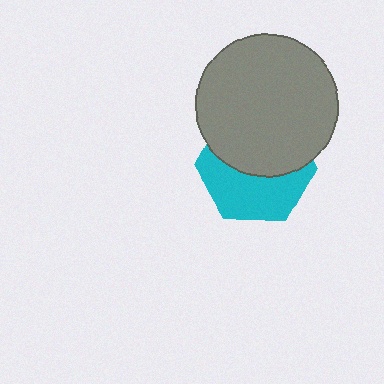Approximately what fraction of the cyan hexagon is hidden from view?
Roughly 52% of the cyan hexagon is hidden behind the gray circle.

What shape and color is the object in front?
The object in front is a gray circle.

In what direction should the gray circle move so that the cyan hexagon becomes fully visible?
The gray circle should move up. That is the shortest direction to clear the overlap and leave the cyan hexagon fully visible.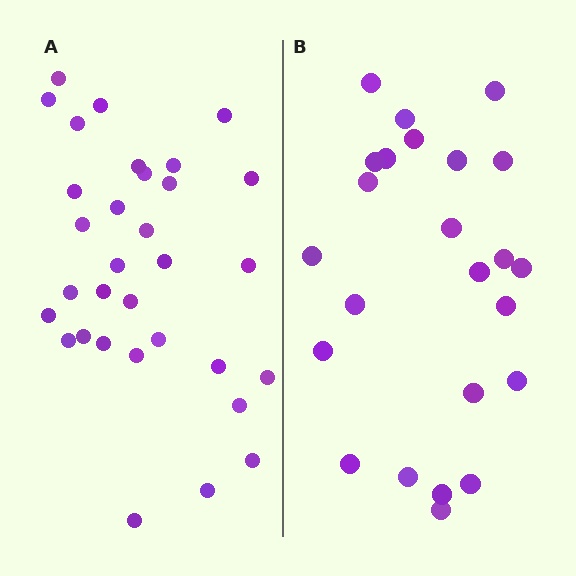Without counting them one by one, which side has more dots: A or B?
Region A (the left region) has more dots.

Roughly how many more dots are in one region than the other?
Region A has roughly 8 or so more dots than region B.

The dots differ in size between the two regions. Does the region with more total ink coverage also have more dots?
No. Region B has more total ink coverage because its dots are larger, but region A actually contains more individual dots. Total area can be misleading — the number of items is what matters here.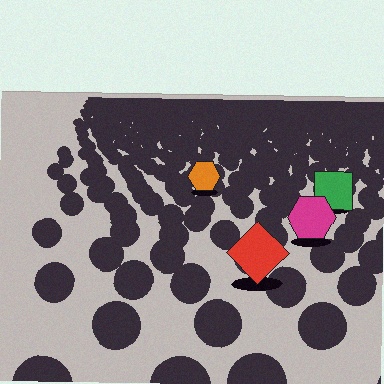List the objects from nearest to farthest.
From nearest to farthest: the red diamond, the magenta hexagon, the green square, the orange hexagon.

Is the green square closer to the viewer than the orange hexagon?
Yes. The green square is closer — you can tell from the texture gradient: the ground texture is coarser near it.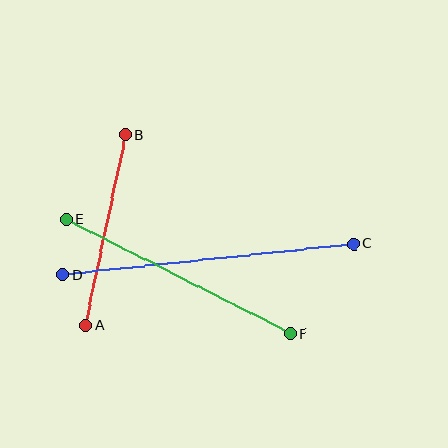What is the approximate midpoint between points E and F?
The midpoint is at approximately (178, 276) pixels.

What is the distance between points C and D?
The distance is approximately 292 pixels.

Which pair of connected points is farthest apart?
Points C and D are farthest apart.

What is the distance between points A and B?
The distance is approximately 195 pixels.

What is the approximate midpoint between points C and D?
The midpoint is at approximately (208, 259) pixels.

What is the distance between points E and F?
The distance is approximately 251 pixels.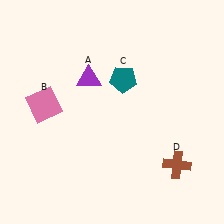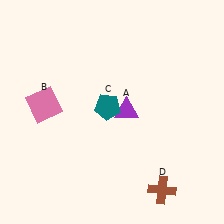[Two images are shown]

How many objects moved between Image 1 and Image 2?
3 objects moved between the two images.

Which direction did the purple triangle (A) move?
The purple triangle (A) moved right.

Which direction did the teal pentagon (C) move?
The teal pentagon (C) moved down.